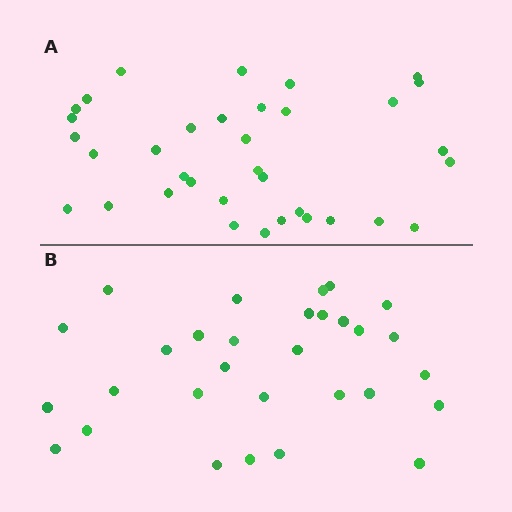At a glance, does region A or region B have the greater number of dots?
Region A (the top region) has more dots.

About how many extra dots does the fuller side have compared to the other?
Region A has about 5 more dots than region B.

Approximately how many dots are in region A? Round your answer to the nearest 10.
About 40 dots. (The exact count is 35, which rounds to 40.)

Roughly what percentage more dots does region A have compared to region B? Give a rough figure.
About 15% more.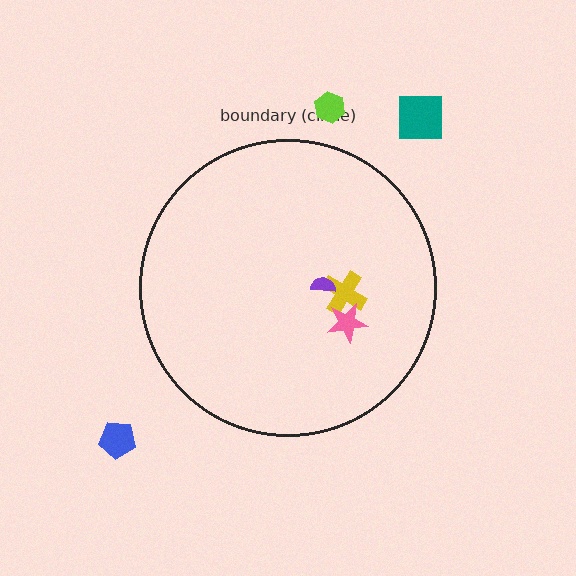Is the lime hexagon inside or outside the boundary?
Outside.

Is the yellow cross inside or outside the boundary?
Inside.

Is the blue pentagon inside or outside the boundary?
Outside.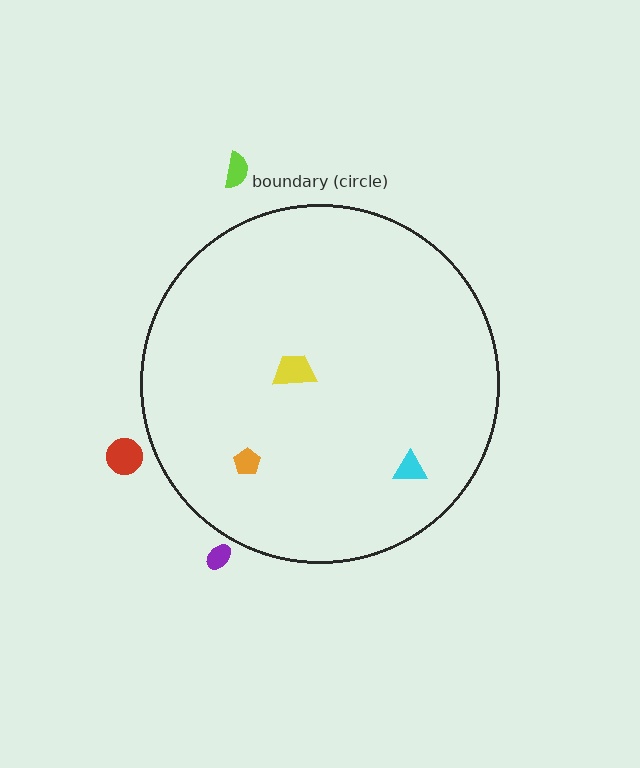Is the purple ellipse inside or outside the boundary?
Outside.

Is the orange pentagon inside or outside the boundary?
Inside.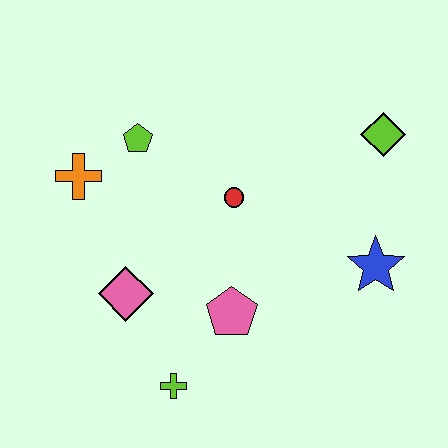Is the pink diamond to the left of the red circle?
Yes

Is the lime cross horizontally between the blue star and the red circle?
No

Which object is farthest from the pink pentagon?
The lime diamond is farthest from the pink pentagon.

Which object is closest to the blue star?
The lime diamond is closest to the blue star.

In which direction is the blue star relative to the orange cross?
The blue star is to the right of the orange cross.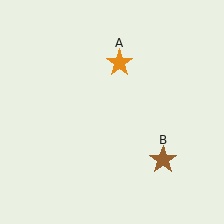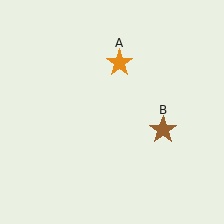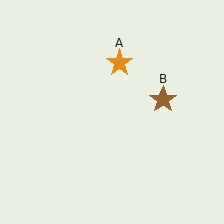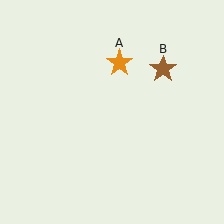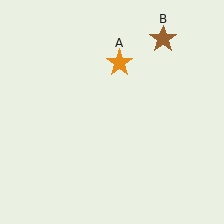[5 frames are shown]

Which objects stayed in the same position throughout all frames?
Orange star (object A) remained stationary.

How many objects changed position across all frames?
1 object changed position: brown star (object B).